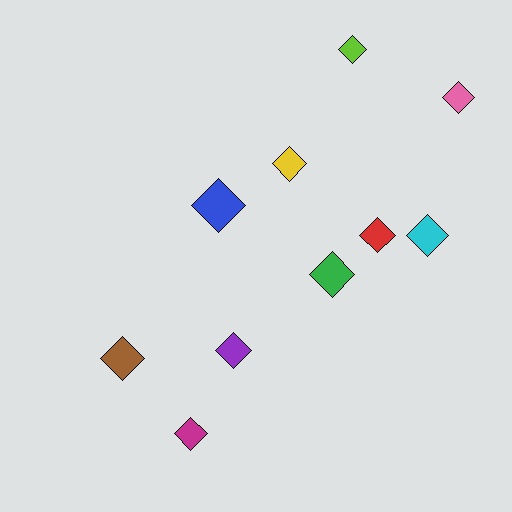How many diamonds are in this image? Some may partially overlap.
There are 10 diamonds.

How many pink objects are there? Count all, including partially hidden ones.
There is 1 pink object.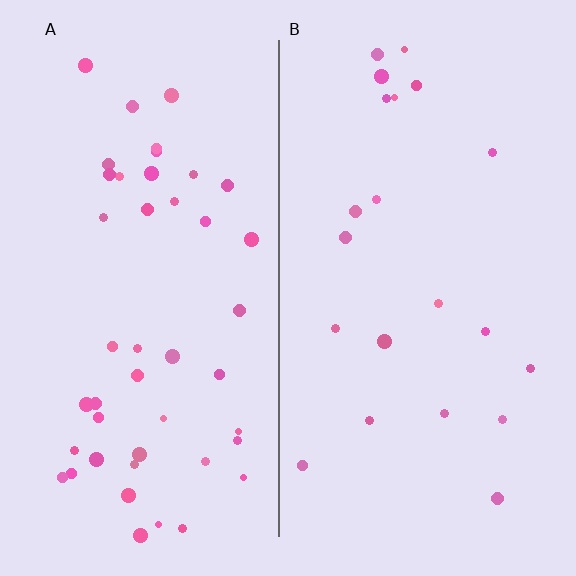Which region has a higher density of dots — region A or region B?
A (the left).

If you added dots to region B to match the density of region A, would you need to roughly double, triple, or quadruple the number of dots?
Approximately double.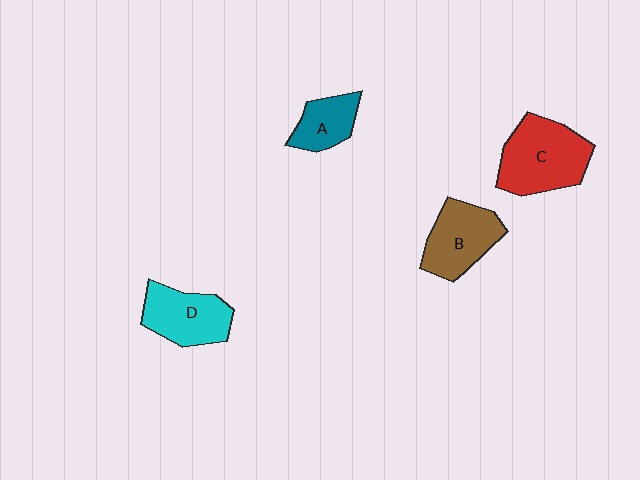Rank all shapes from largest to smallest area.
From largest to smallest: C (red), B (brown), D (cyan), A (teal).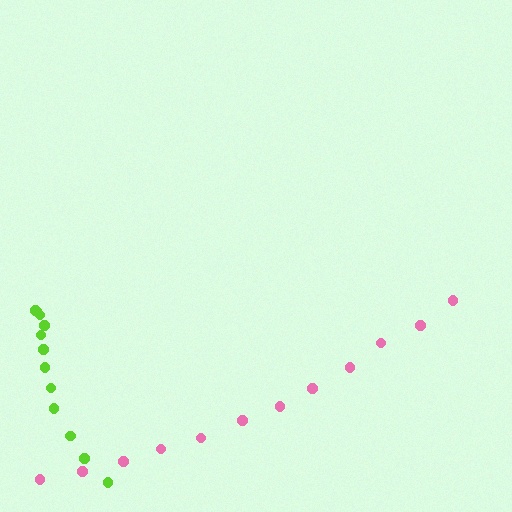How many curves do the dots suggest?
There are 2 distinct paths.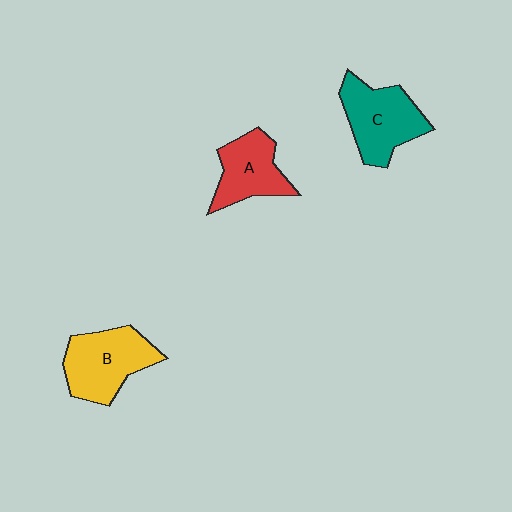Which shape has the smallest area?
Shape A (red).